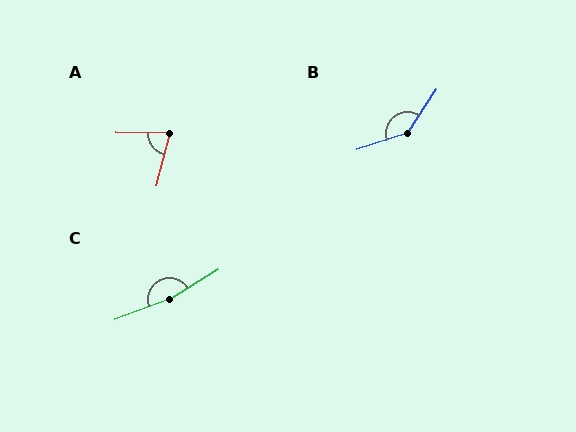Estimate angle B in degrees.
Approximately 142 degrees.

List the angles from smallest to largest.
A (76°), B (142°), C (169°).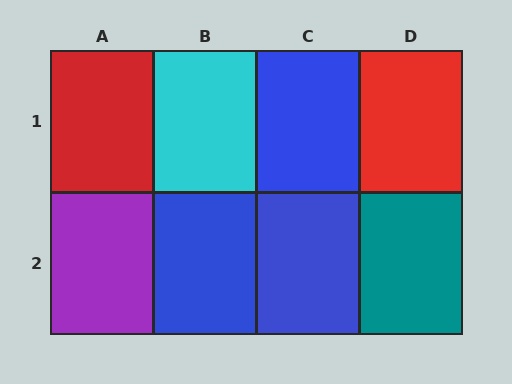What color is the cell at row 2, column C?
Blue.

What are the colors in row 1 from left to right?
Red, cyan, blue, red.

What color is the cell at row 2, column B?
Blue.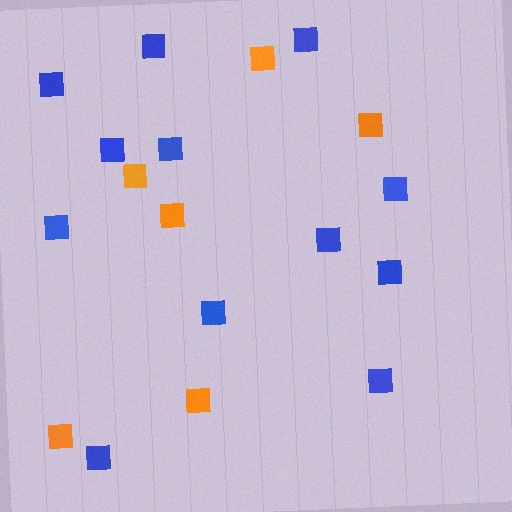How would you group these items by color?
There are 2 groups: one group of blue squares (12) and one group of orange squares (6).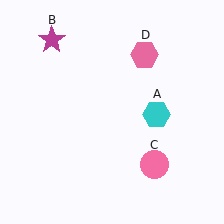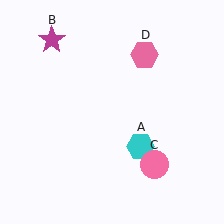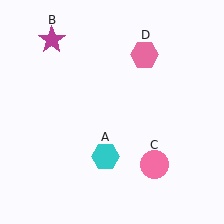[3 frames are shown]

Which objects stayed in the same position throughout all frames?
Magenta star (object B) and pink circle (object C) and pink hexagon (object D) remained stationary.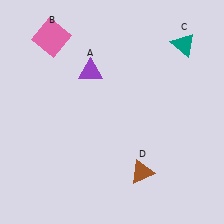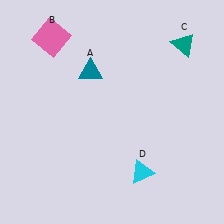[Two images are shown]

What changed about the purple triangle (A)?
In Image 1, A is purple. In Image 2, it changed to teal.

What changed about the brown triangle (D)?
In Image 1, D is brown. In Image 2, it changed to cyan.